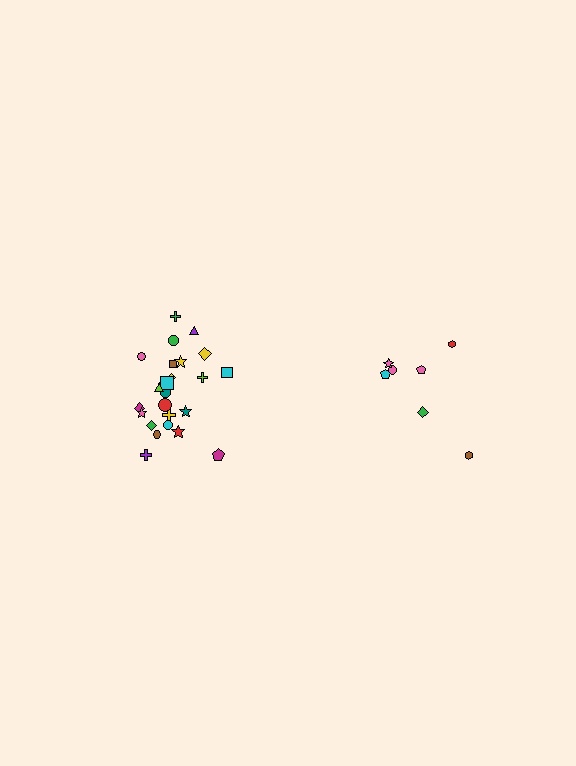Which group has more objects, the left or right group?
The left group.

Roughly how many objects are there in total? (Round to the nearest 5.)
Roughly 30 objects in total.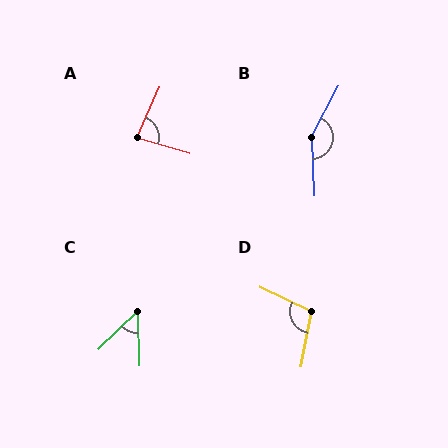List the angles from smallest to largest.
C (48°), A (83°), D (105°), B (149°).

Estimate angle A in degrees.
Approximately 83 degrees.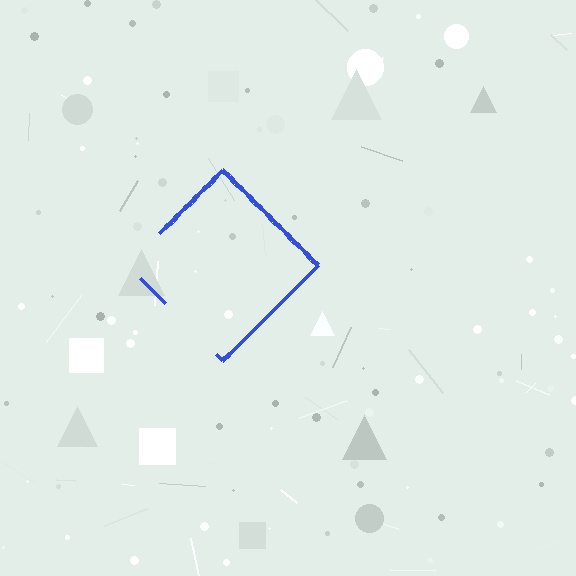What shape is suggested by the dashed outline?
The dashed outline suggests a diamond.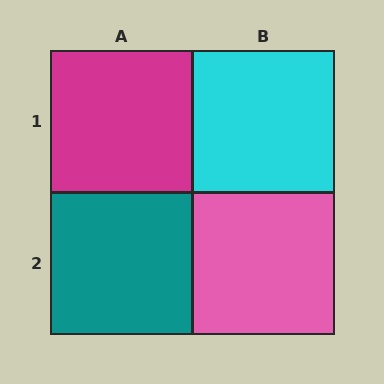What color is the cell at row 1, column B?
Cyan.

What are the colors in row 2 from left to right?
Teal, pink.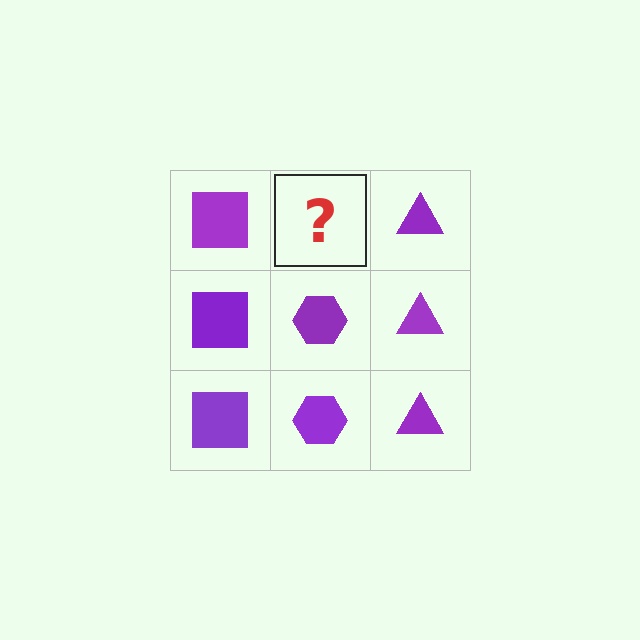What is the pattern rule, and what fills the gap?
The rule is that each column has a consistent shape. The gap should be filled with a purple hexagon.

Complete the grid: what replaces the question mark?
The question mark should be replaced with a purple hexagon.